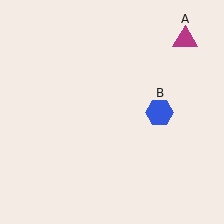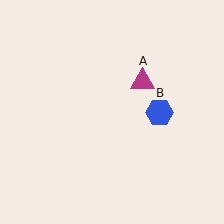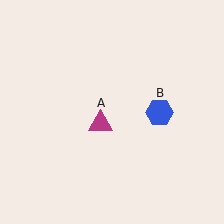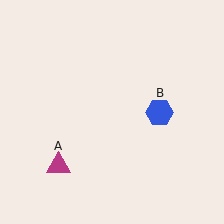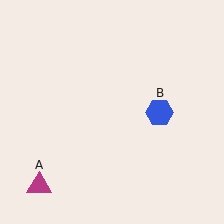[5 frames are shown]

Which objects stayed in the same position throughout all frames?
Blue hexagon (object B) remained stationary.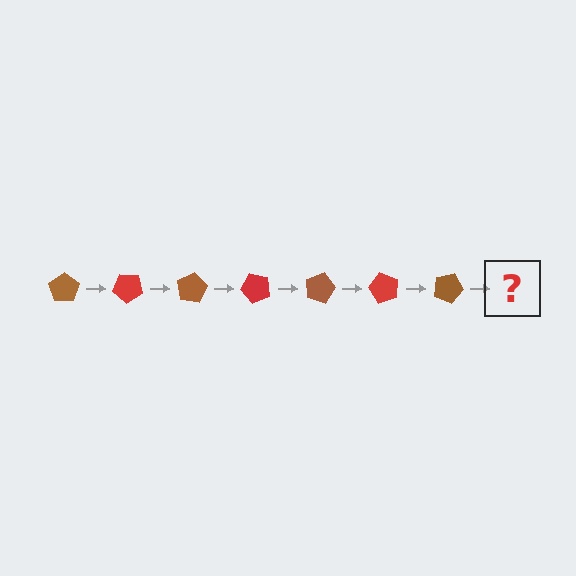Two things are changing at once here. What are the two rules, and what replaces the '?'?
The two rules are that it rotates 40 degrees each step and the color cycles through brown and red. The '?' should be a red pentagon, rotated 280 degrees from the start.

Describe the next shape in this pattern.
It should be a red pentagon, rotated 280 degrees from the start.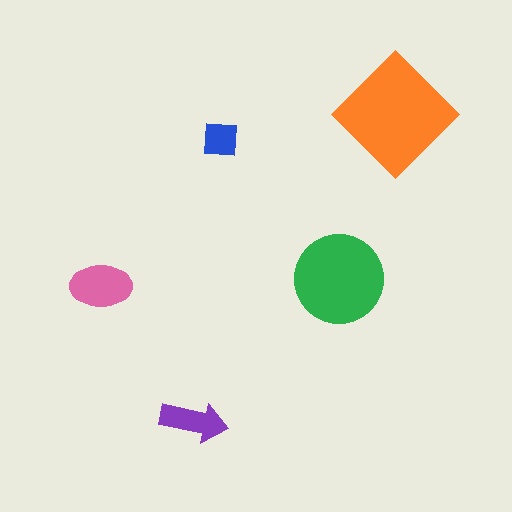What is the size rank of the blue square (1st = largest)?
5th.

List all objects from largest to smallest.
The orange diamond, the green circle, the pink ellipse, the purple arrow, the blue square.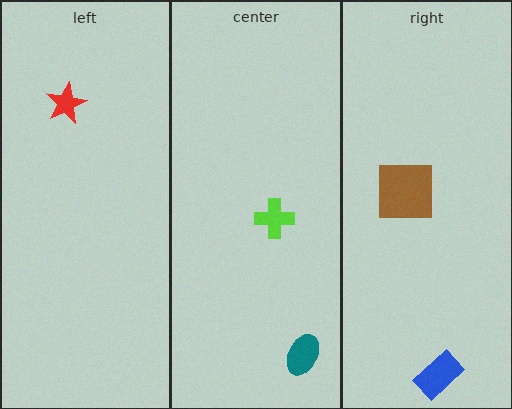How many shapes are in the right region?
2.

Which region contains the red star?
The left region.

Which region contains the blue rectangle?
The right region.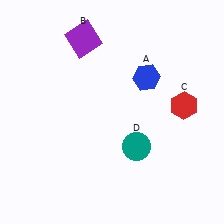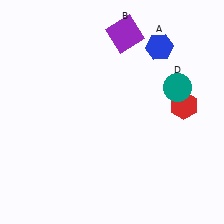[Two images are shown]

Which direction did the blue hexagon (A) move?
The blue hexagon (A) moved up.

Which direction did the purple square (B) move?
The purple square (B) moved right.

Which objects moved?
The objects that moved are: the blue hexagon (A), the purple square (B), the teal circle (D).